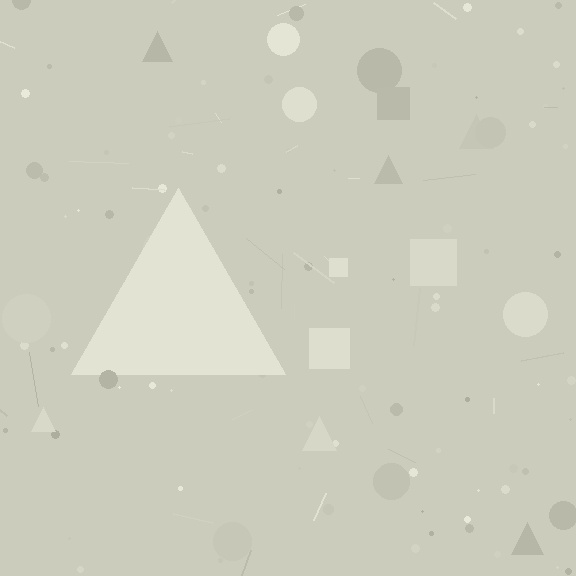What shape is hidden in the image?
A triangle is hidden in the image.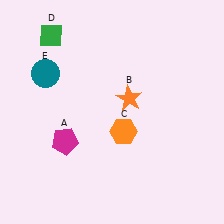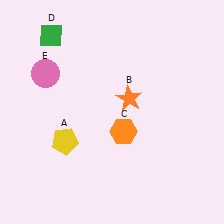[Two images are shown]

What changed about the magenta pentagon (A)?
In Image 1, A is magenta. In Image 2, it changed to yellow.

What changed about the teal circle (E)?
In Image 1, E is teal. In Image 2, it changed to pink.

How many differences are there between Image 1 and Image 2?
There are 2 differences between the two images.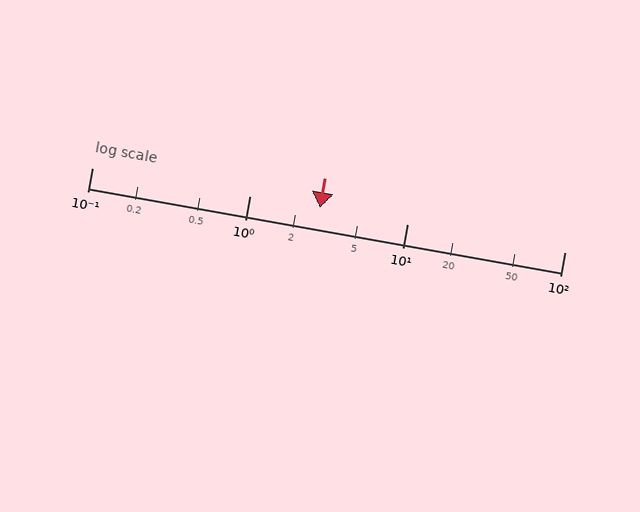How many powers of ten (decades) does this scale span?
The scale spans 3 decades, from 0.1 to 100.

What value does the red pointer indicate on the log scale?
The pointer indicates approximately 2.8.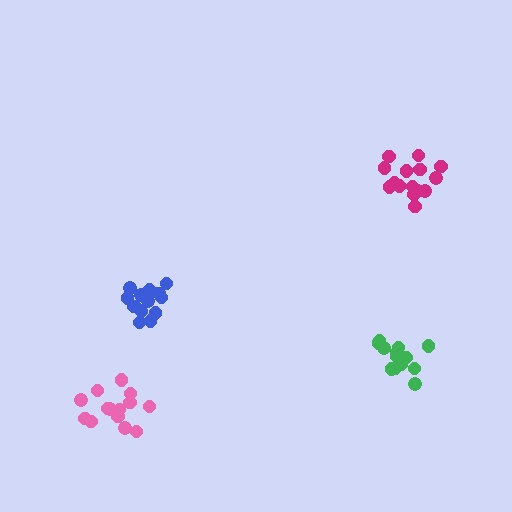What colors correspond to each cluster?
The clusters are colored: green, pink, magenta, blue.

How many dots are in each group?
Group 1: 13 dots, Group 2: 15 dots, Group 3: 15 dots, Group 4: 15 dots (58 total).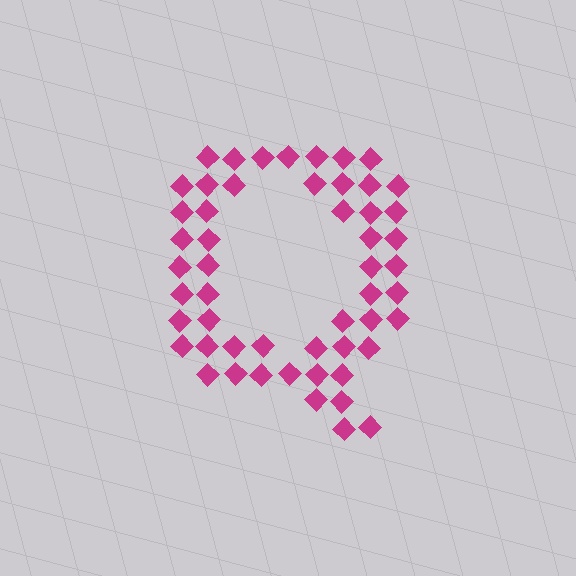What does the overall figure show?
The overall figure shows the letter Q.